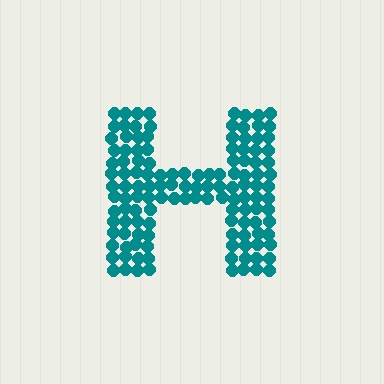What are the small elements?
The small elements are circles.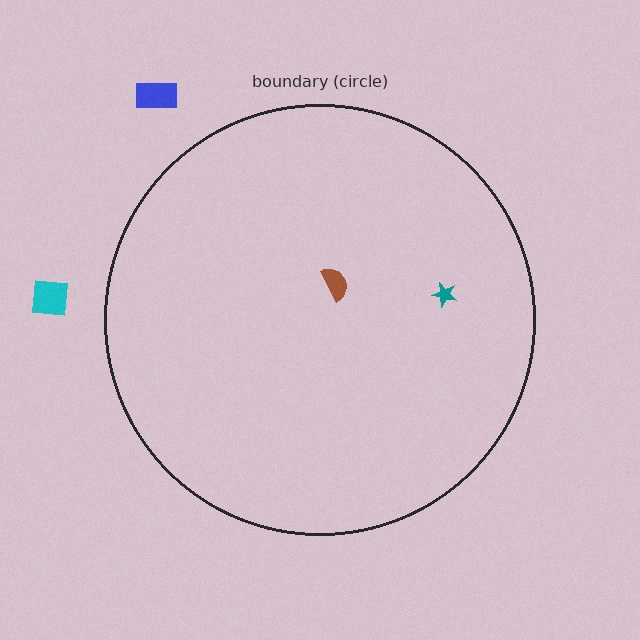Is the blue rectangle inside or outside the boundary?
Outside.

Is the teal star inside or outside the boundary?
Inside.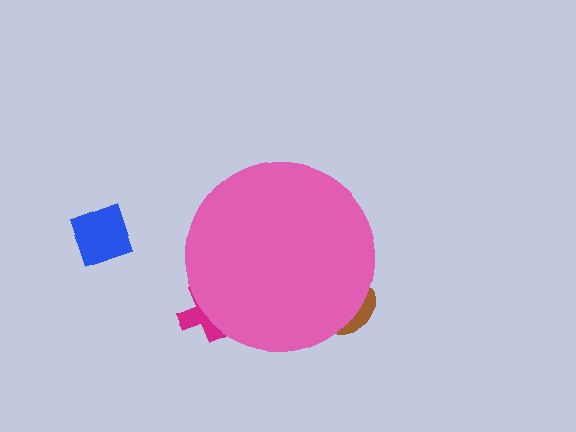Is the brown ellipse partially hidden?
Yes, the brown ellipse is partially hidden behind the pink circle.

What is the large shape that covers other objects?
A pink circle.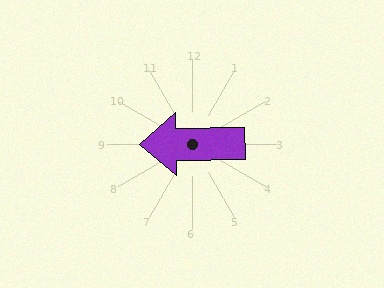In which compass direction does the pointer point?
West.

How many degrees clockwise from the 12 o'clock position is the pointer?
Approximately 269 degrees.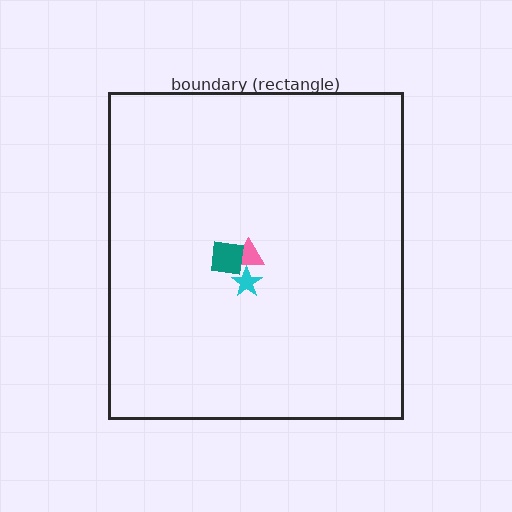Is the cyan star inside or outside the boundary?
Inside.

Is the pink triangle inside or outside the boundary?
Inside.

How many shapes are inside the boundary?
3 inside, 0 outside.